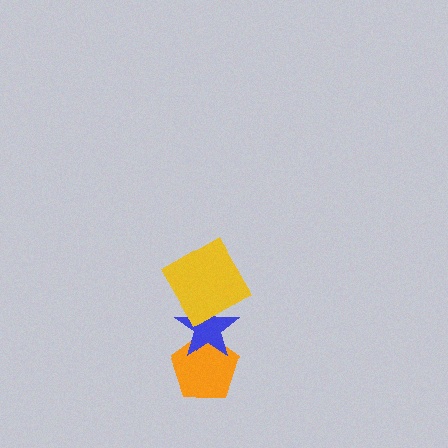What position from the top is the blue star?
The blue star is 2nd from the top.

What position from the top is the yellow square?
The yellow square is 1st from the top.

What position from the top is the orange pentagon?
The orange pentagon is 3rd from the top.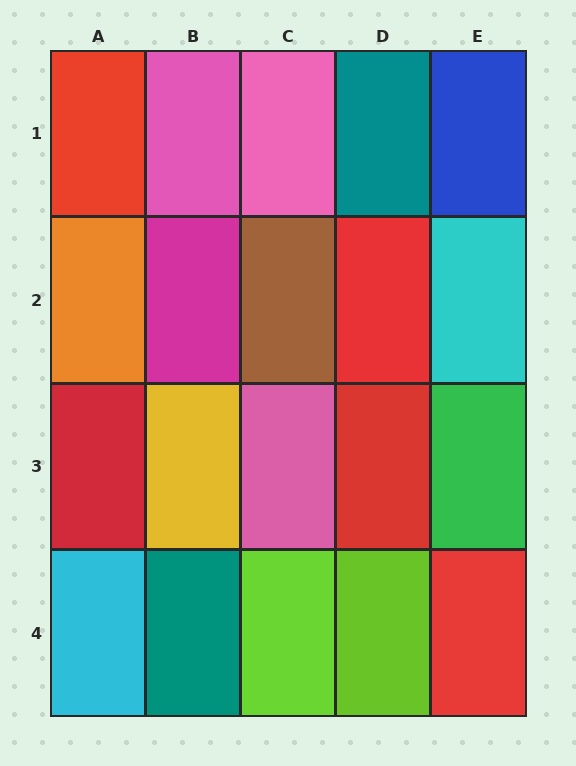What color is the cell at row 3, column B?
Yellow.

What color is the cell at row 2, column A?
Orange.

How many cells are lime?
2 cells are lime.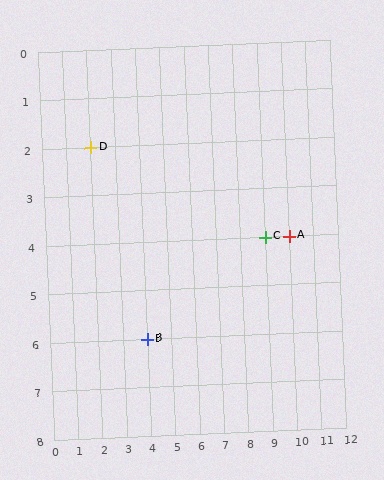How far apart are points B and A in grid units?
Points B and A are 6 columns and 2 rows apart (about 6.3 grid units diagonally).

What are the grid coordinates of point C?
Point C is at grid coordinates (9, 4).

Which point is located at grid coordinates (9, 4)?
Point C is at (9, 4).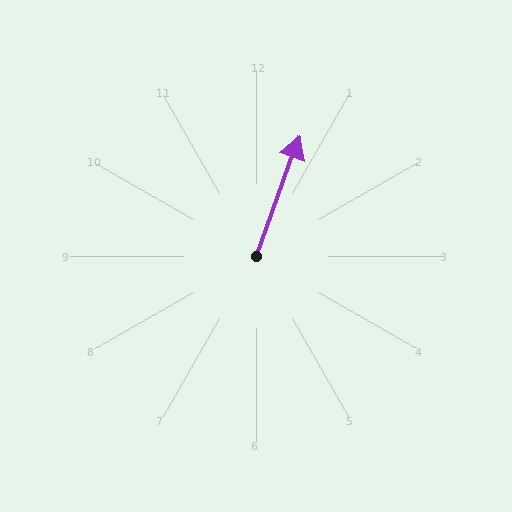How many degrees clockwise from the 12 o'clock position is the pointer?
Approximately 20 degrees.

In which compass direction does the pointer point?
North.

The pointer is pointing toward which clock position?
Roughly 1 o'clock.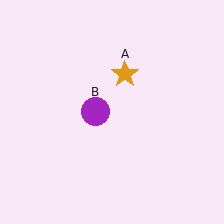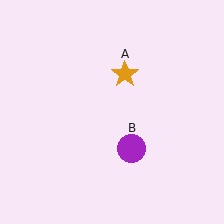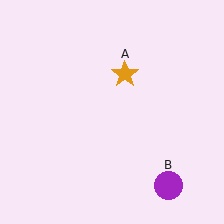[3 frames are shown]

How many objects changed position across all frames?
1 object changed position: purple circle (object B).